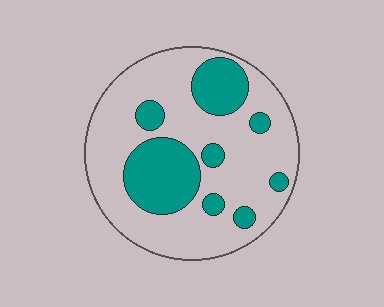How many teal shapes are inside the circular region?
8.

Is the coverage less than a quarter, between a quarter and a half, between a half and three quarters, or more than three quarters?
Between a quarter and a half.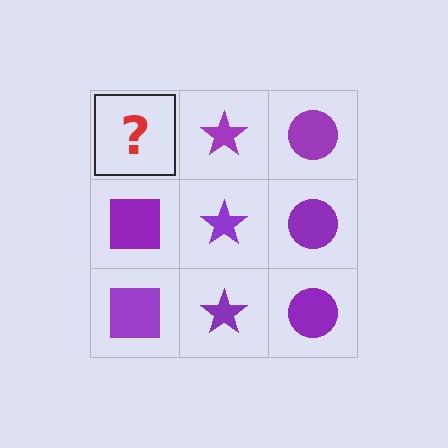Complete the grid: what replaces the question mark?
The question mark should be replaced with a purple square.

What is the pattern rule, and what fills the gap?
The rule is that each column has a consistent shape. The gap should be filled with a purple square.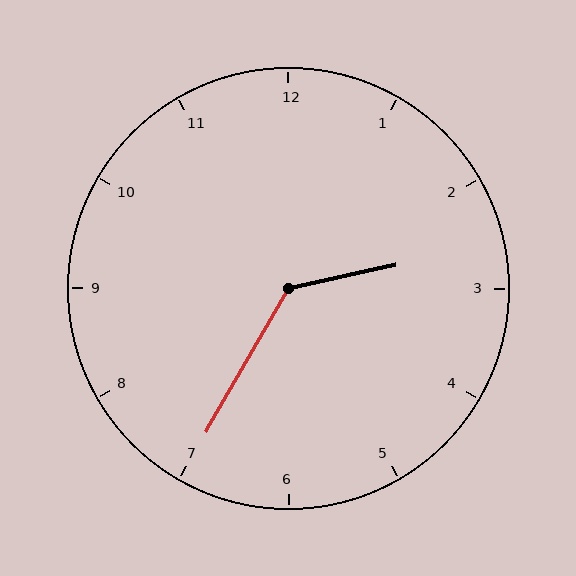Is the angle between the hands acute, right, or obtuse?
It is obtuse.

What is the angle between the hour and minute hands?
Approximately 132 degrees.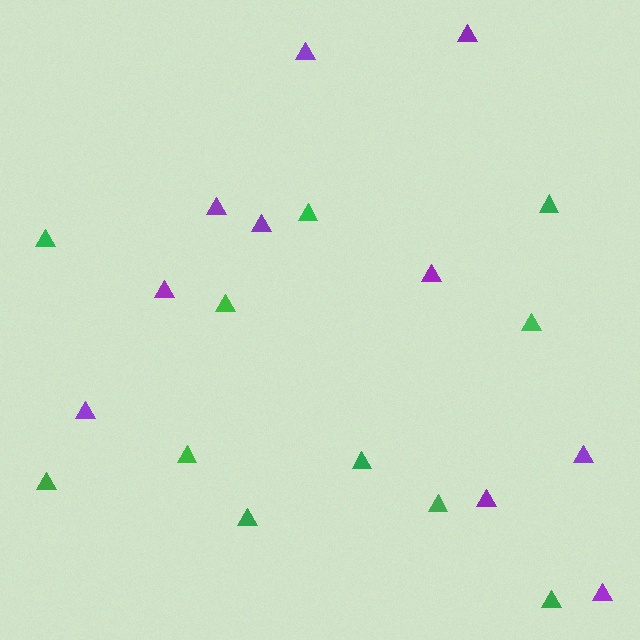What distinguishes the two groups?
There are 2 groups: one group of green triangles (11) and one group of purple triangles (10).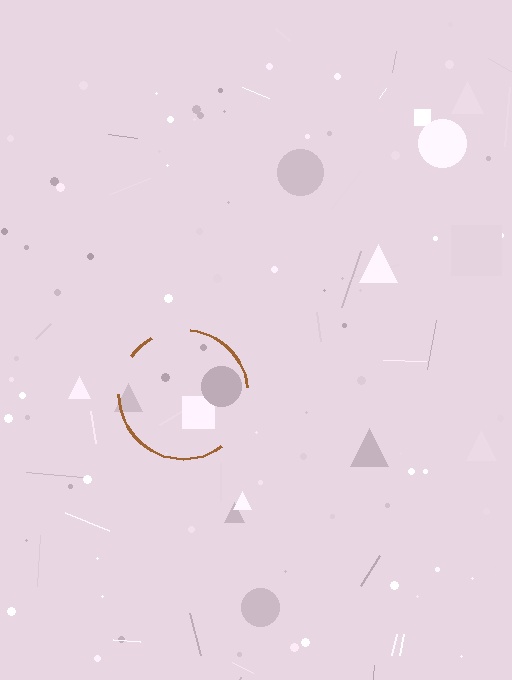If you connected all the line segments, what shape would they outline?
They would outline a circle.